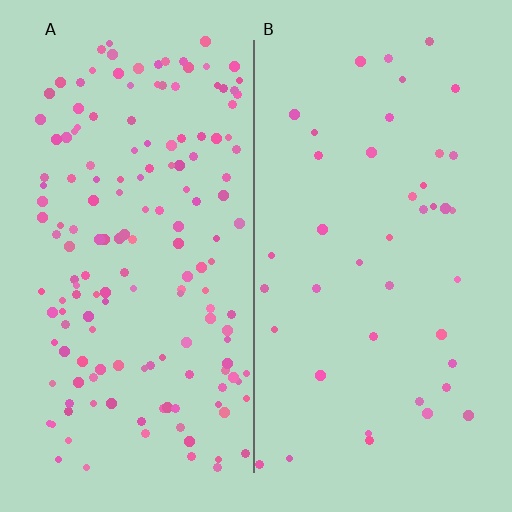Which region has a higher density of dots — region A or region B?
A (the left).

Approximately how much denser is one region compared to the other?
Approximately 3.8× — region A over region B.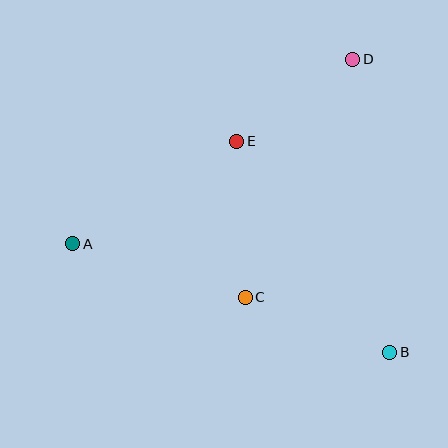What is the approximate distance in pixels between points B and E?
The distance between B and E is approximately 261 pixels.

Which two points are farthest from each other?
Points A and D are farthest from each other.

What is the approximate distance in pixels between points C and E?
The distance between C and E is approximately 156 pixels.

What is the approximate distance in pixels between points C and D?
The distance between C and D is approximately 261 pixels.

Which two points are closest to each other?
Points D and E are closest to each other.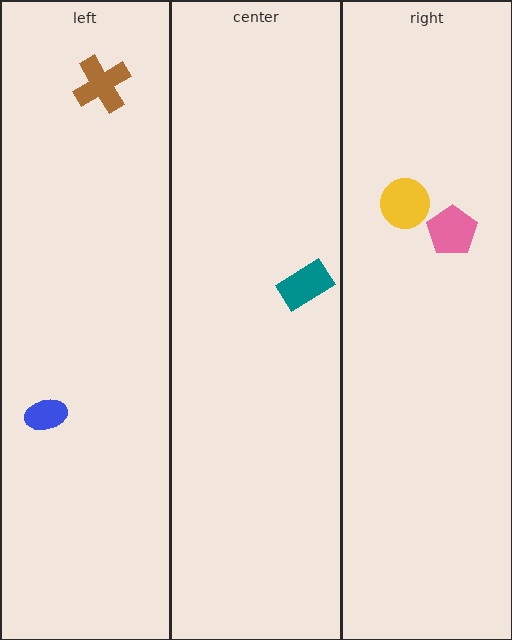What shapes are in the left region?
The blue ellipse, the brown cross.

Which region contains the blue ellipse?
The left region.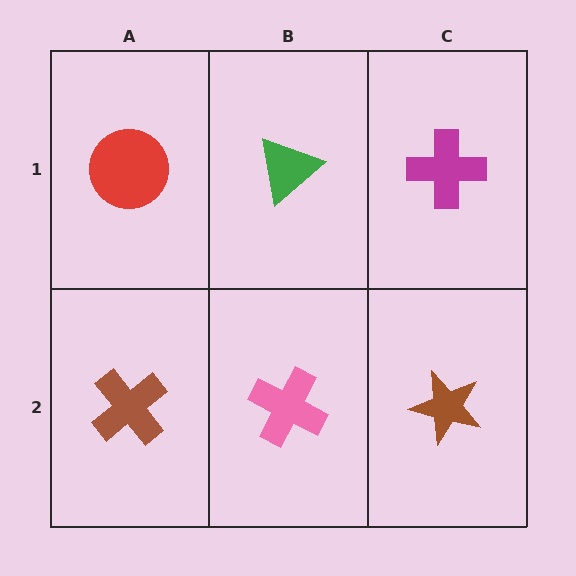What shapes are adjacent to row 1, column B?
A pink cross (row 2, column B), a red circle (row 1, column A), a magenta cross (row 1, column C).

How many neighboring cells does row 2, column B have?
3.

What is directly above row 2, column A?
A red circle.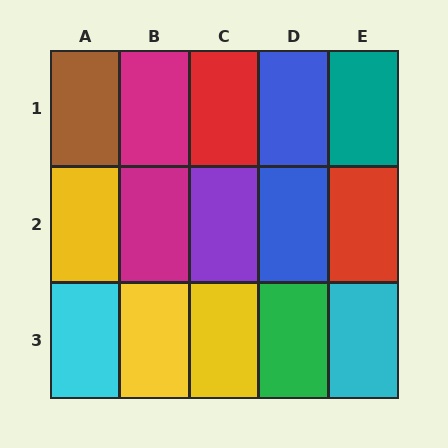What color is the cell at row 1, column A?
Brown.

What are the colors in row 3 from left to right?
Cyan, yellow, yellow, green, cyan.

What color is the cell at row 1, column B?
Magenta.